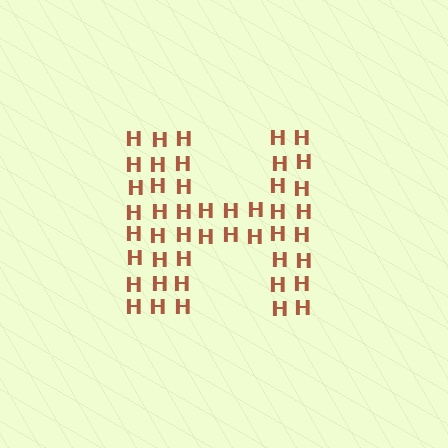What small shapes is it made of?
It is made of small letter H's.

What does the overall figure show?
The overall figure shows the letter H.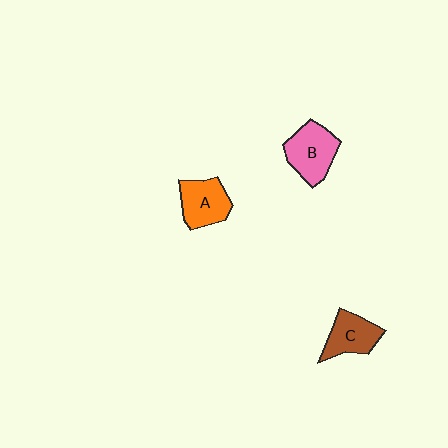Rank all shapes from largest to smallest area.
From largest to smallest: B (pink), A (orange), C (brown).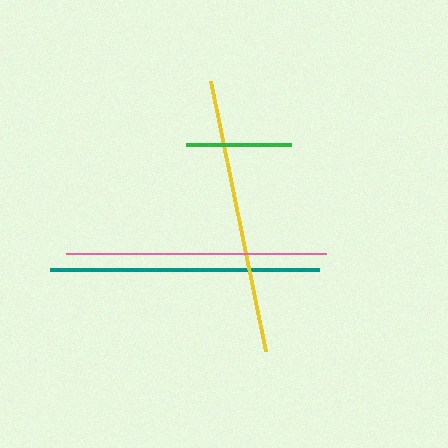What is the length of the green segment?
The green segment is approximately 105 pixels long.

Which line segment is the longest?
The yellow line is the longest at approximately 275 pixels.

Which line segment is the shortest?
The green line is the shortest at approximately 105 pixels.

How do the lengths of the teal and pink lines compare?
The teal and pink lines are approximately the same length.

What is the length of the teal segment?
The teal segment is approximately 269 pixels long.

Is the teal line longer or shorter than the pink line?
The teal line is longer than the pink line.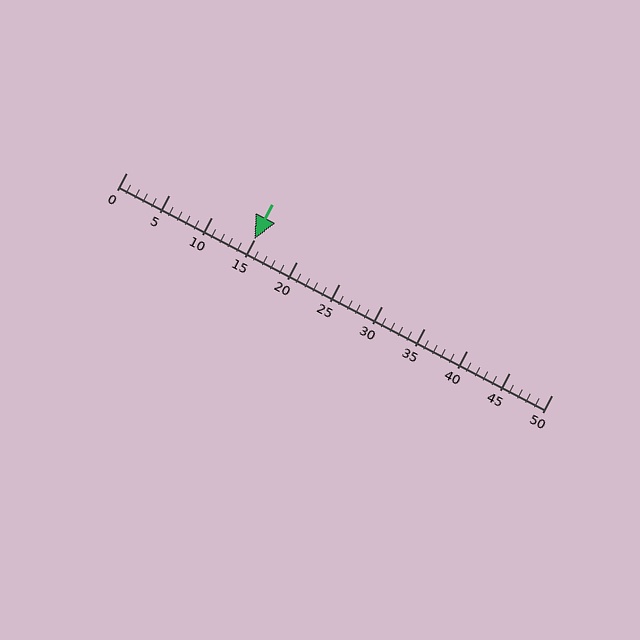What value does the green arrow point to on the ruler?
The green arrow points to approximately 15.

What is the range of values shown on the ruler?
The ruler shows values from 0 to 50.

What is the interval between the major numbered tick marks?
The major tick marks are spaced 5 units apart.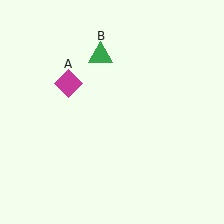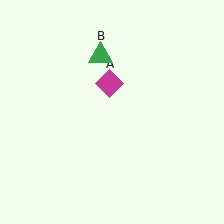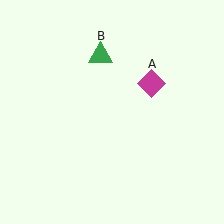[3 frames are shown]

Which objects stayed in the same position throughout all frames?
Green triangle (object B) remained stationary.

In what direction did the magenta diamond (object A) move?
The magenta diamond (object A) moved right.